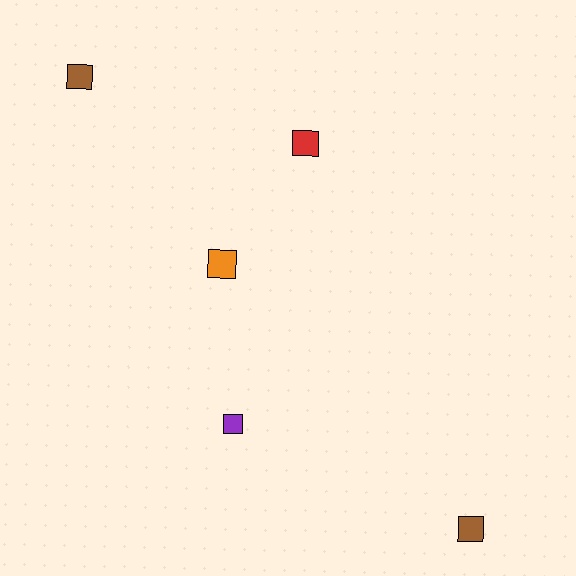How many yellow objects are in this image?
There are no yellow objects.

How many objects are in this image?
There are 5 objects.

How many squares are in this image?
There are 5 squares.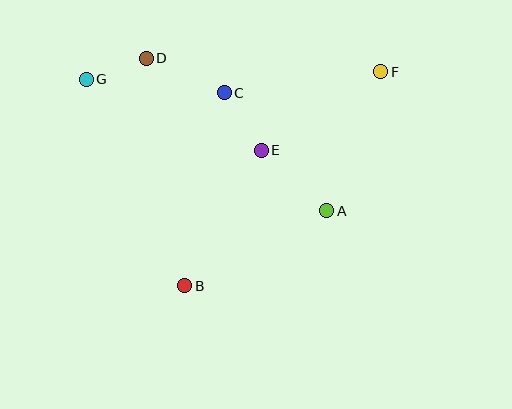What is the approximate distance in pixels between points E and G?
The distance between E and G is approximately 189 pixels.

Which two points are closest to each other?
Points D and G are closest to each other.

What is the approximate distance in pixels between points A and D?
The distance between A and D is approximately 236 pixels.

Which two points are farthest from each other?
Points F and G are farthest from each other.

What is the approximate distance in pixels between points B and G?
The distance between B and G is approximately 229 pixels.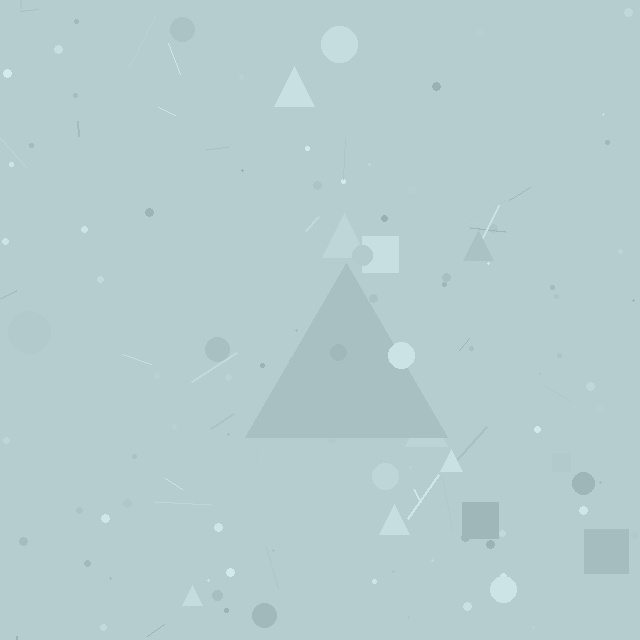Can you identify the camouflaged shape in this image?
The camouflaged shape is a triangle.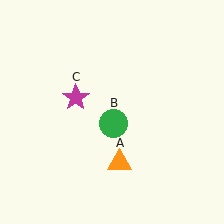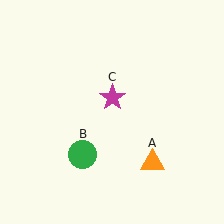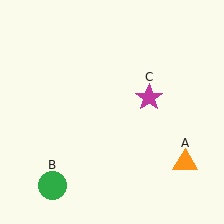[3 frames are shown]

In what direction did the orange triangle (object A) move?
The orange triangle (object A) moved right.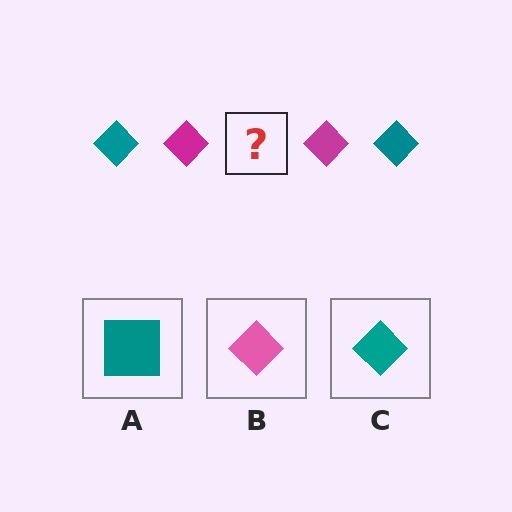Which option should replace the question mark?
Option C.